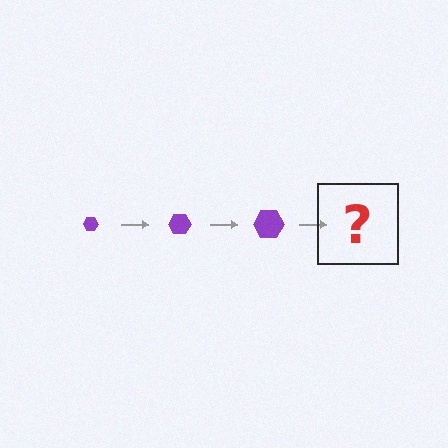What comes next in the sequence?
The next element should be a purple hexagon, larger than the previous one.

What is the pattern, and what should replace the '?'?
The pattern is that the hexagon gets progressively larger each step. The '?' should be a purple hexagon, larger than the previous one.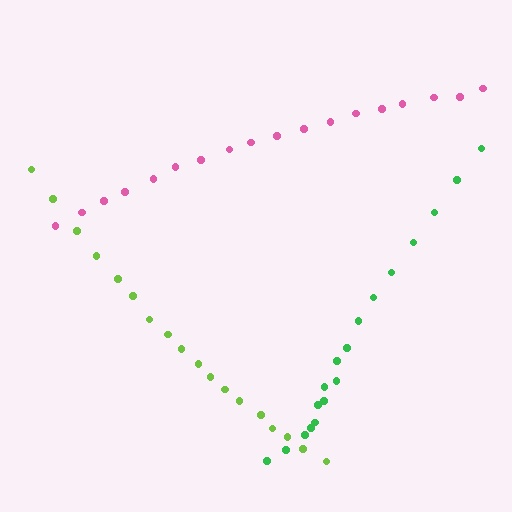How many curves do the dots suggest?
There are 3 distinct paths.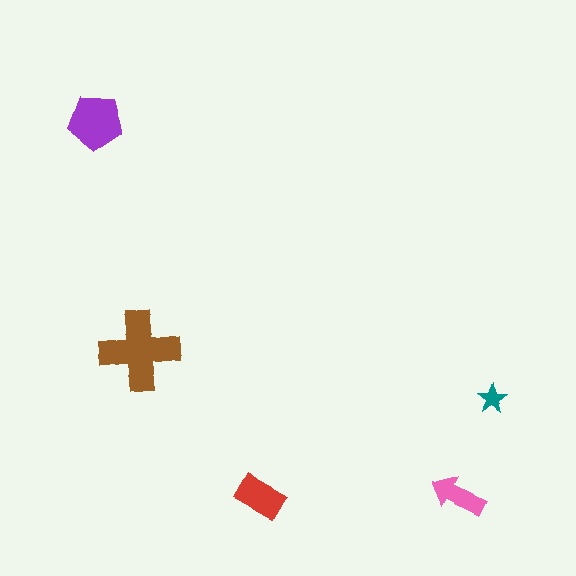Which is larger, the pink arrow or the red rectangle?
The red rectangle.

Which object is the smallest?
The teal star.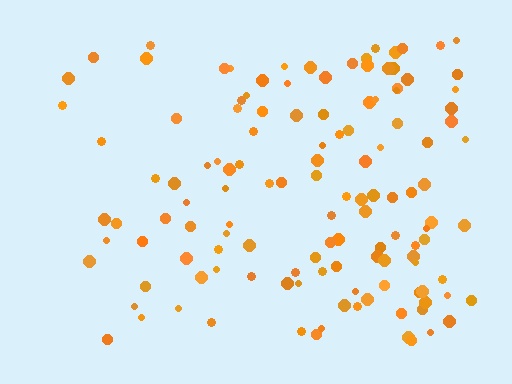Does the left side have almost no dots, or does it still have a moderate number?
Still a moderate number, just noticeably fewer than the right.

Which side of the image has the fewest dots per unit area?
The left.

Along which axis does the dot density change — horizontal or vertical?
Horizontal.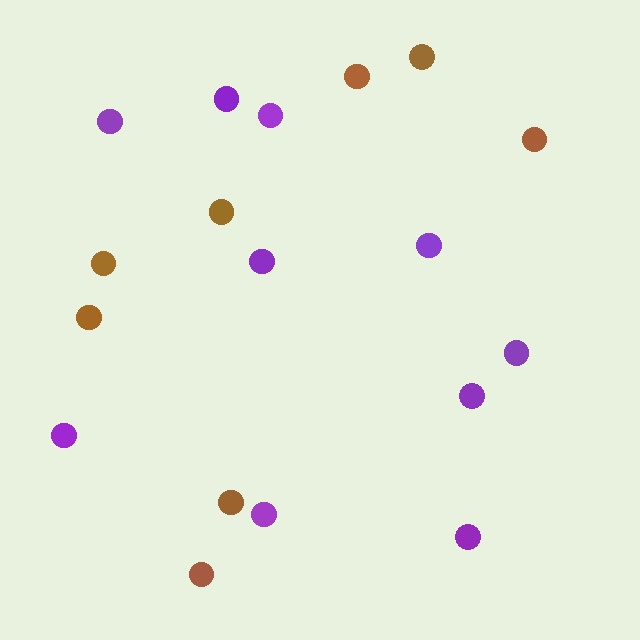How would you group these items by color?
There are 2 groups: one group of purple circles (10) and one group of brown circles (8).